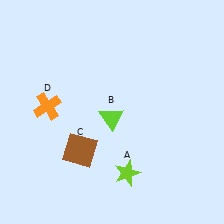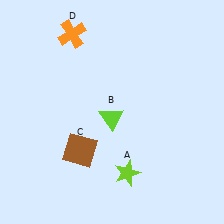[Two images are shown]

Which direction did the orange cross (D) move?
The orange cross (D) moved up.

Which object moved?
The orange cross (D) moved up.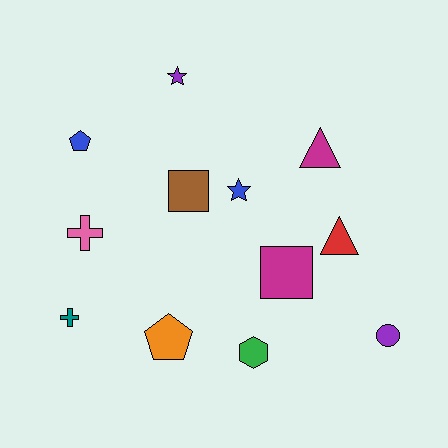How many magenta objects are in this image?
There are 2 magenta objects.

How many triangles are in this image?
There are 2 triangles.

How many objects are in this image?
There are 12 objects.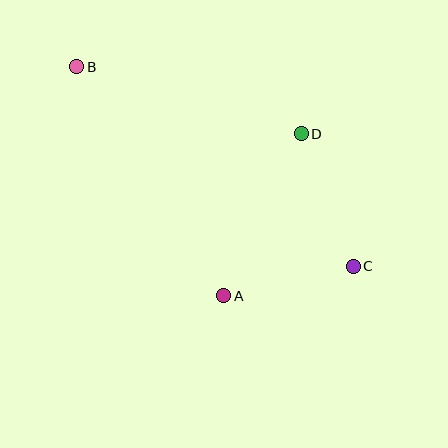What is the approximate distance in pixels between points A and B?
The distance between A and B is approximately 272 pixels.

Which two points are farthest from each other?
Points B and C are farthest from each other.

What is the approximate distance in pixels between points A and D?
The distance between A and D is approximately 179 pixels.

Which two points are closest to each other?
Points A and C are closest to each other.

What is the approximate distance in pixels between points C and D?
The distance between C and D is approximately 142 pixels.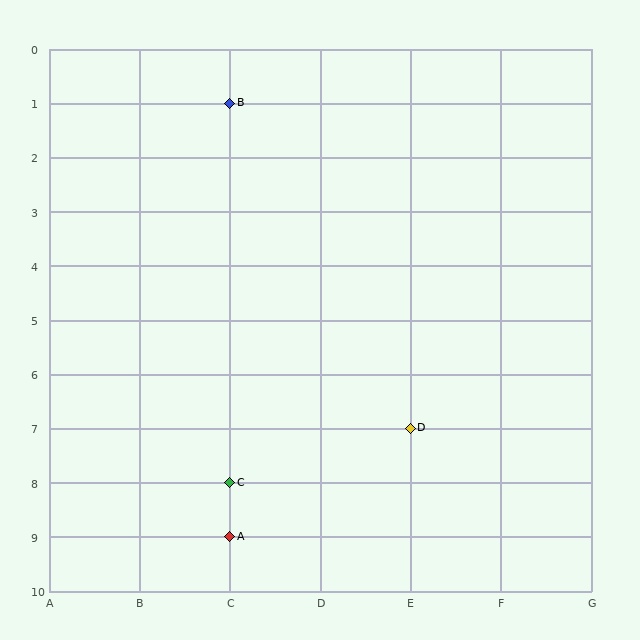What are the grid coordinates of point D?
Point D is at grid coordinates (E, 7).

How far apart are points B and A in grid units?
Points B and A are 8 rows apart.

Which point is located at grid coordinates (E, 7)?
Point D is at (E, 7).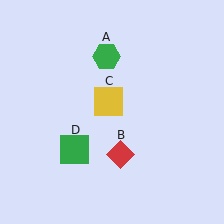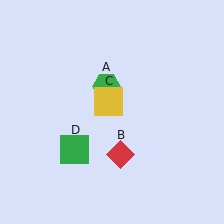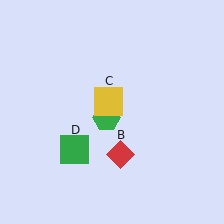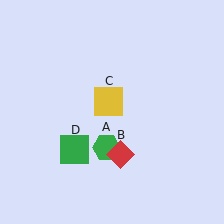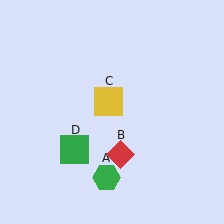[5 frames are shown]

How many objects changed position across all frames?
1 object changed position: green hexagon (object A).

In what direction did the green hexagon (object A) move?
The green hexagon (object A) moved down.